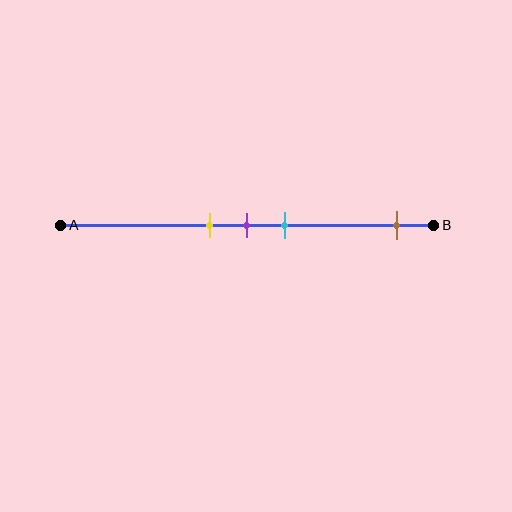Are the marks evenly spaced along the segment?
No, the marks are not evenly spaced.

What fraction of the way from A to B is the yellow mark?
The yellow mark is approximately 40% (0.4) of the way from A to B.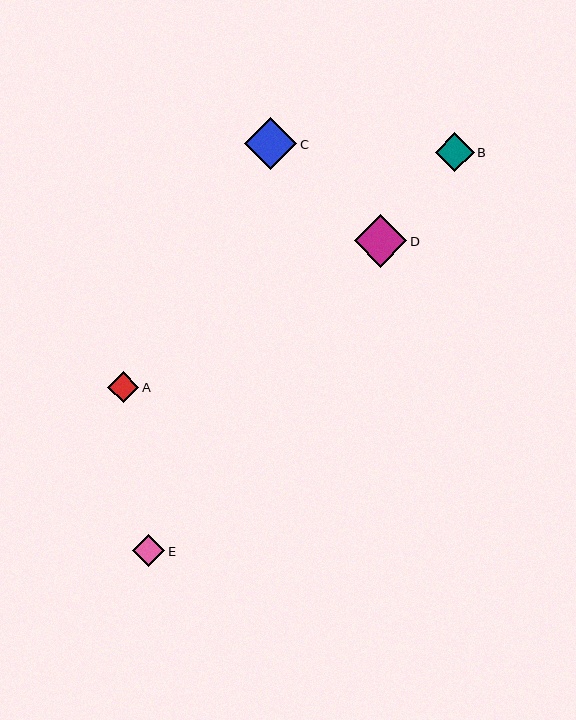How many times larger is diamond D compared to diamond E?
Diamond D is approximately 1.7 times the size of diamond E.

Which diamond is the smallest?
Diamond A is the smallest with a size of approximately 31 pixels.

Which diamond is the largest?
Diamond D is the largest with a size of approximately 53 pixels.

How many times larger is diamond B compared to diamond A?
Diamond B is approximately 1.3 times the size of diamond A.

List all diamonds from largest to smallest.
From largest to smallest: D, C, B, E, A.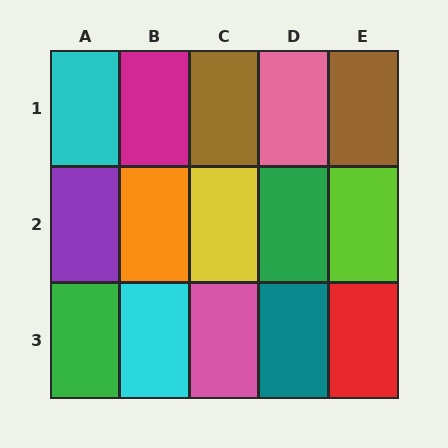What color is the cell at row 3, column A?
Green.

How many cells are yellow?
1 cell is yellow.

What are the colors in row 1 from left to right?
Cyan, magenta, brown, pink, brown.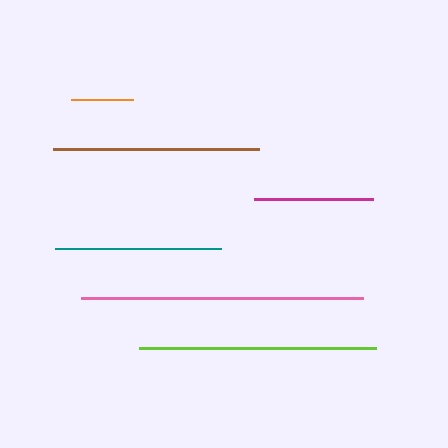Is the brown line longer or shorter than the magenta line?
The brown line is longer than the magenta line.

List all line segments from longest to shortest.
From longest to shortest: pink, lime, brown, teal, magenta, orange.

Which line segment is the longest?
The pink line is the longest at approximately 282 pixels.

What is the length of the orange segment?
The orange segment is approximately 62 pixels long.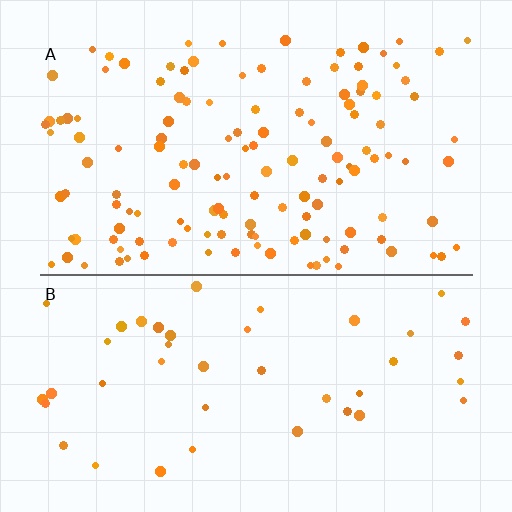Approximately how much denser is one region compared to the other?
Approximately 3.1× — region A over region B.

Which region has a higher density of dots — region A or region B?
A (the top).